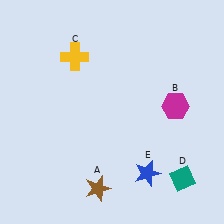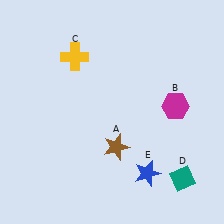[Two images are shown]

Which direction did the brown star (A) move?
The brown star (A) moved up.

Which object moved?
The brown star (A) moved up.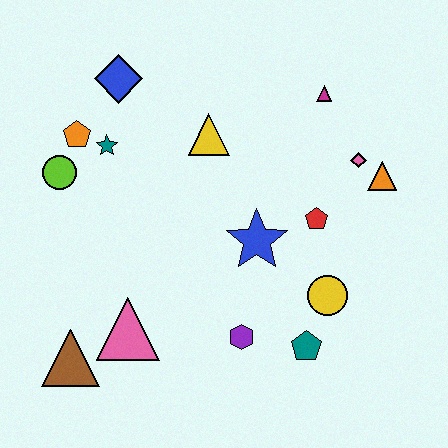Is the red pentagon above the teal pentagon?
Yes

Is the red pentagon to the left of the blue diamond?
No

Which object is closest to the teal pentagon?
The yellow circle is closest to the teal pentagon.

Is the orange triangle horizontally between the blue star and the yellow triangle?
No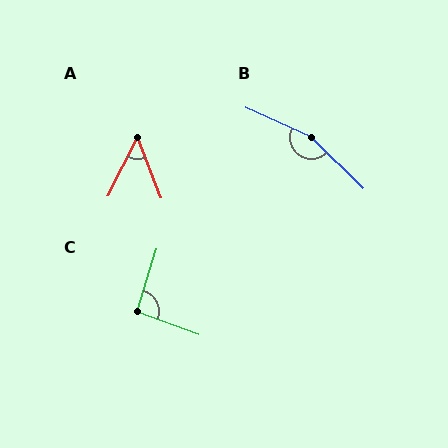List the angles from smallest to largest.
A (49°), C (93°), B (160°).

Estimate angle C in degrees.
Approximately 93 degrees.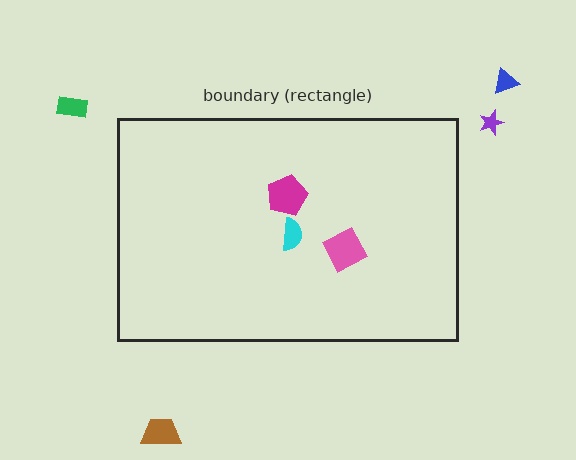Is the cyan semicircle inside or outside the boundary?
Inside.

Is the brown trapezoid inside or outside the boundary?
Outside.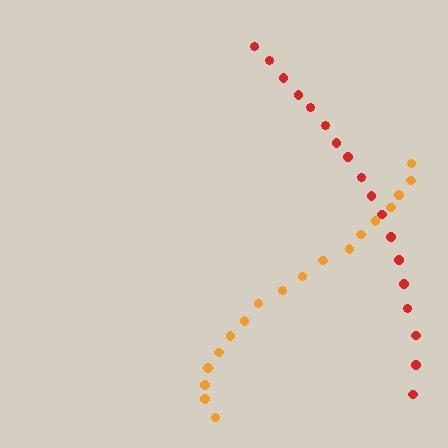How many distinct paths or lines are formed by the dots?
There are 2 distinct paths.